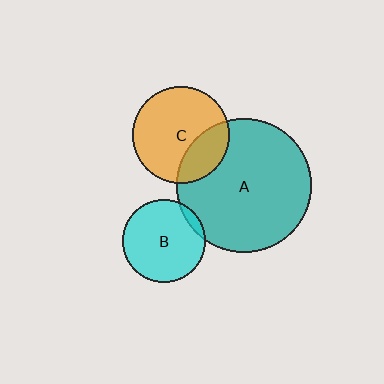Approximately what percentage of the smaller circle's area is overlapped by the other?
Approximately 5%.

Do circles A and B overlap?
Yes.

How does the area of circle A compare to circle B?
Approximately 2.6 times.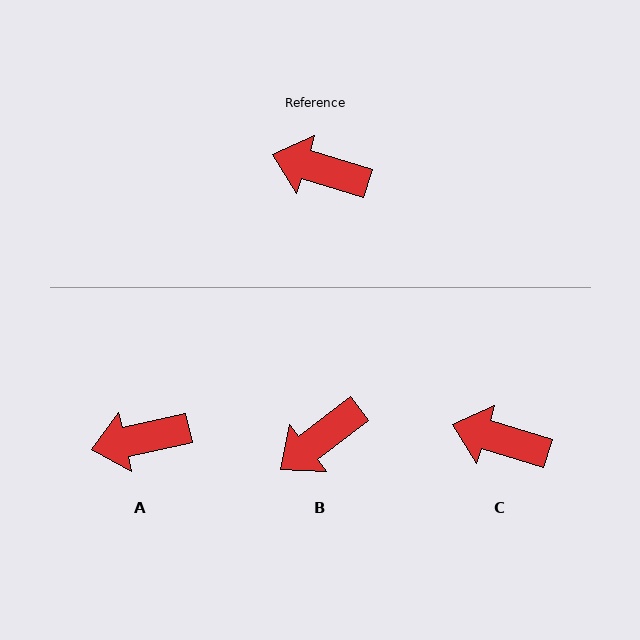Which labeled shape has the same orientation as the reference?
C.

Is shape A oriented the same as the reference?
No, it is off by about 30 degrees.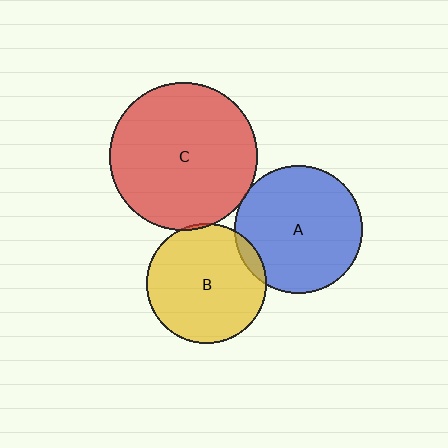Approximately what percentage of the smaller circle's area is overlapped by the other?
Approximately 5%.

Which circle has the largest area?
Circle C (red).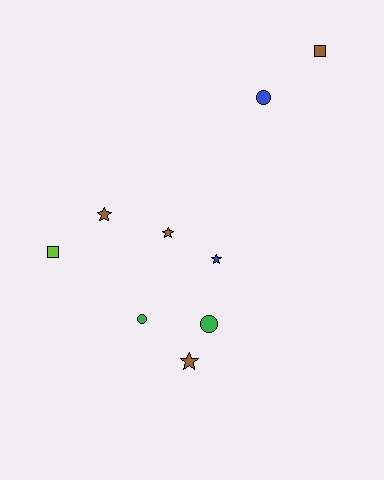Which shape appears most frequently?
Star, with 4 objects.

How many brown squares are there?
There is 1 brown square.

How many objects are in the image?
There are 9 objects.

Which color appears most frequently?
Brown, with 4 objects.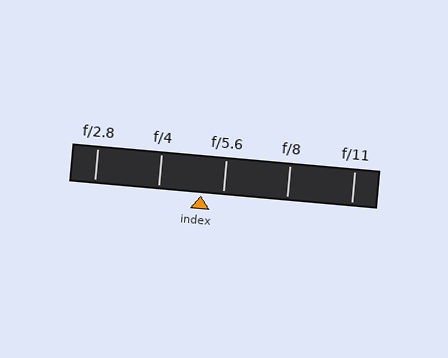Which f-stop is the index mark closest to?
The index mark is closest to f/5.6.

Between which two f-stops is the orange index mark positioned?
The index mark is between f/4 and f/5.6.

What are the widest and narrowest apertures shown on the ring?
The widest aperture shown is f/2.8 and the narrowest is f/11.